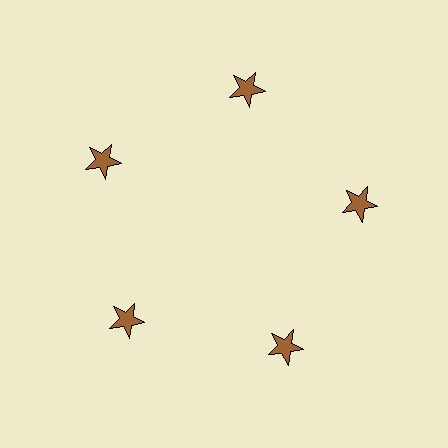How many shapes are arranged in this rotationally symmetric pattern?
There are 5 shapes, arranged in 5 groups of 1.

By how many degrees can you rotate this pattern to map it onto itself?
The pattern maps onto itself every 72 degrees of rotation.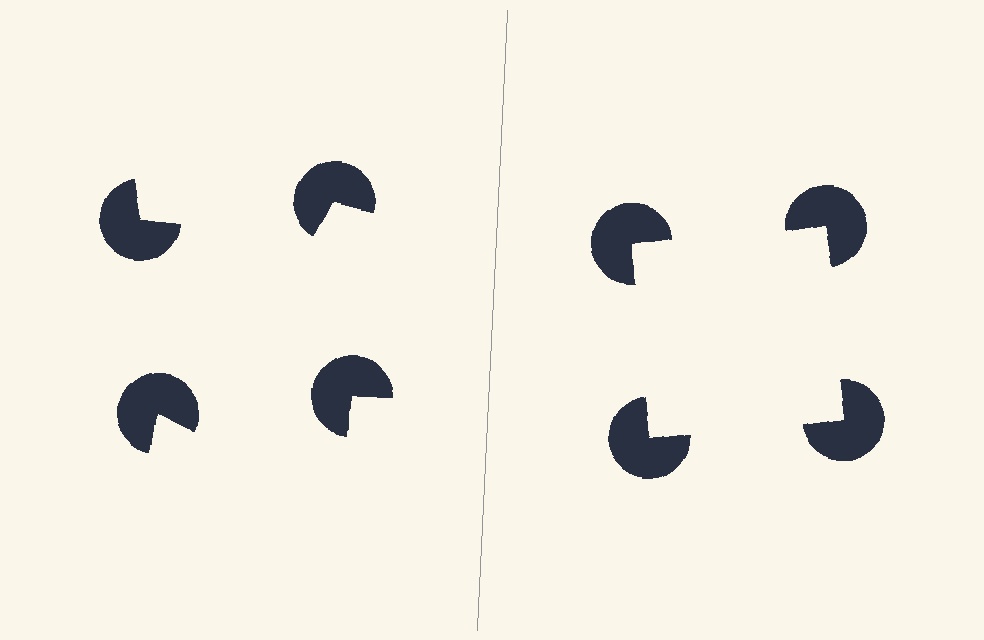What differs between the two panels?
The pac-man discs are positioned identically on both sides; only the wedge orientations differ. On the right they align to a square; on the left they are misaligned.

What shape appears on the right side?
An illusory square.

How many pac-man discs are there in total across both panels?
8 — 4 on each side.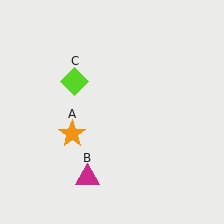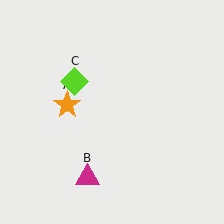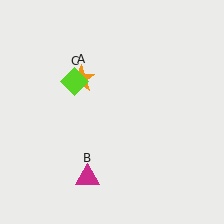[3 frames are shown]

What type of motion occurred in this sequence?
The orange star (object A) rotated clockwise around the center of the scene.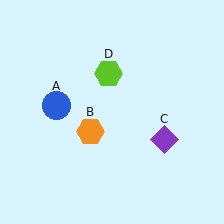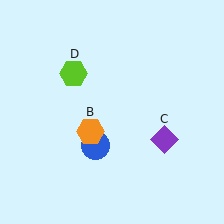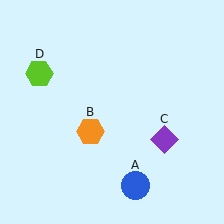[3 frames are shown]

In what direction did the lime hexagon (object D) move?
The lime hexagon (object D) moved left.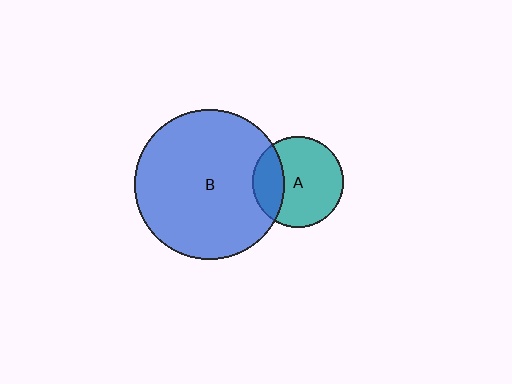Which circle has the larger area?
Circle B (blue).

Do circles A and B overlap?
Yes.